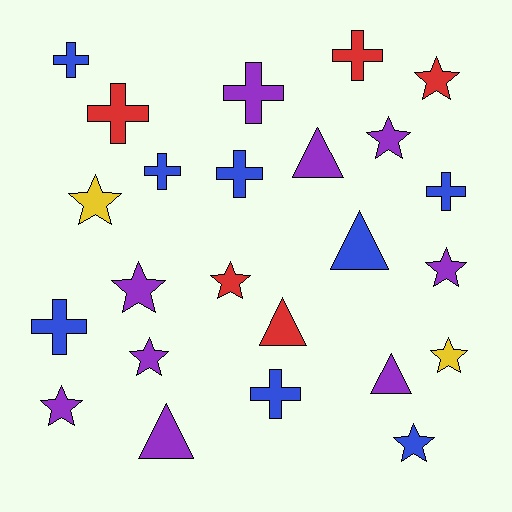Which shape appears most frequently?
Star, with 10 objects.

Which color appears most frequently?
Purple, with 9 objects.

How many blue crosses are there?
There are 6 blue crosses.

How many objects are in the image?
There are 24 objects.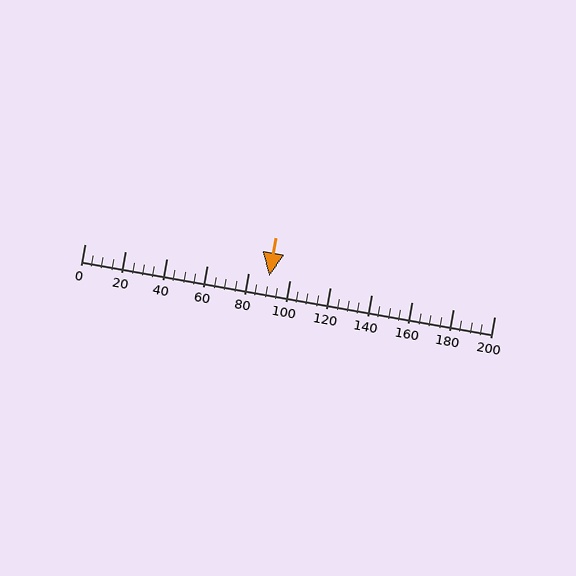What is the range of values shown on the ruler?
The ruler shows values from 0 to 200.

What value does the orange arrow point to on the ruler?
The orange arrow points to approximately 90.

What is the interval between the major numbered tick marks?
The major tick marks are spaced 20 units apart.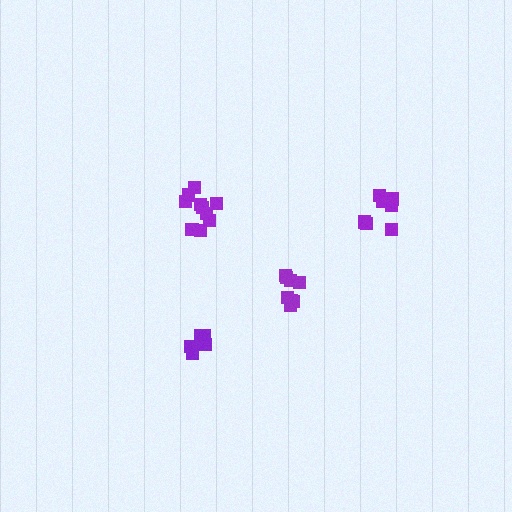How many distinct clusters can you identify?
There are 4 distinct clusters.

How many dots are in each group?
Group 1: 5 dots, Group 2: 7 dots, Group 3: 8 dots, Group 4: 10 dots (30 total).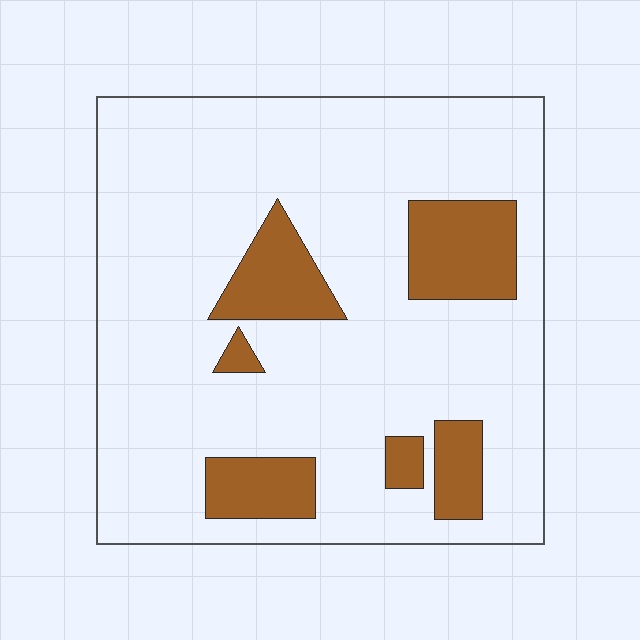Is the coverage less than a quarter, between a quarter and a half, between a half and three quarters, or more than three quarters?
Less than a quarter.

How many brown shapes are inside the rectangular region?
6.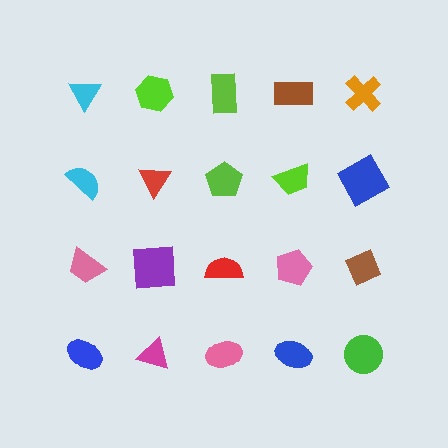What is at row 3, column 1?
A pink trapezoid.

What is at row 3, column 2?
A purple square.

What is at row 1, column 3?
A lime rectangle.